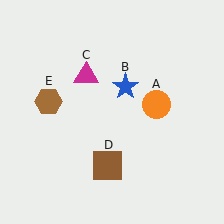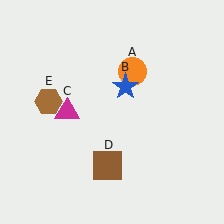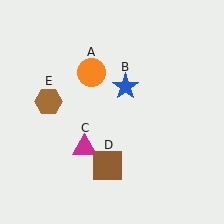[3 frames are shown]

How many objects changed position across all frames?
2 objects changed position: orange circle (object A), magenta triangle (object C).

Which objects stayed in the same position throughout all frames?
Blue star (object B) and brown square (object D) and brown hexagon (object E) remained stationary.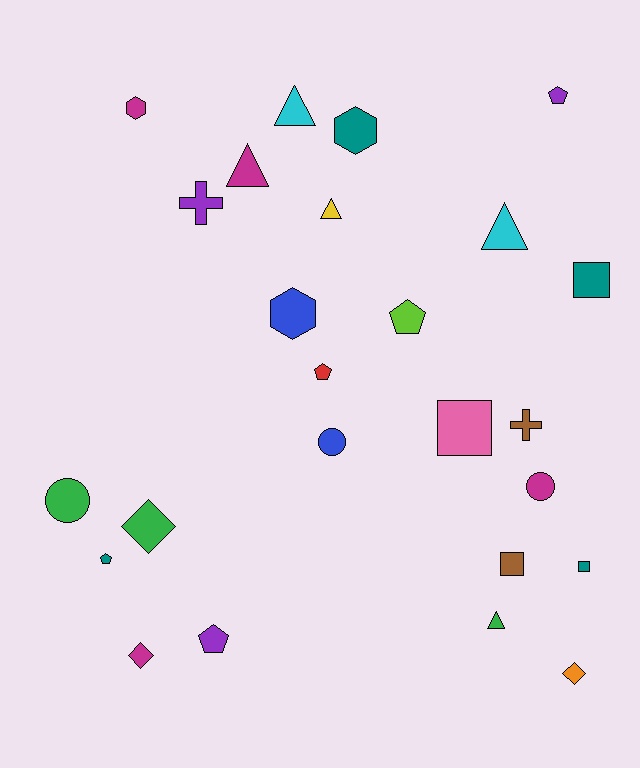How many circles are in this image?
There are 3 circles.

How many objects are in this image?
There are 25 objects.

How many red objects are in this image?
There is 1 red object.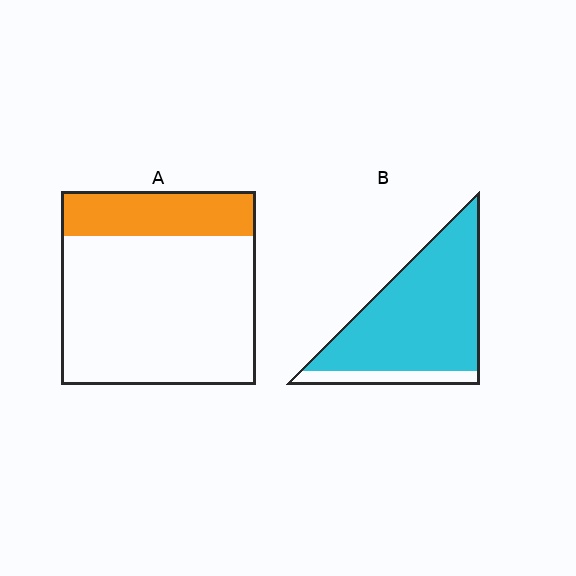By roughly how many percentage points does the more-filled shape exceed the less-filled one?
By roughly 65 percentage points (B over A).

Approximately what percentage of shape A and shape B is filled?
A is approximately 25% and B is approximately 85%.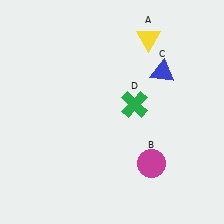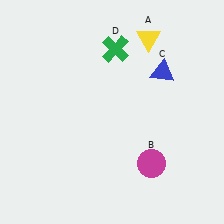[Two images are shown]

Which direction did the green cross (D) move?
The green cross (D) moved up.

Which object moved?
The green cross (D) moved up.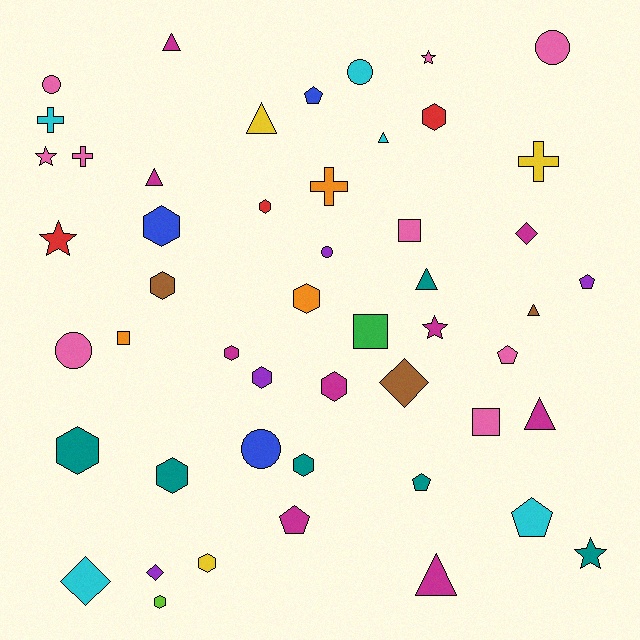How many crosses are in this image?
There are 4 crosses.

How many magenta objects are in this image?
There are 9 magenta objects.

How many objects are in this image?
There are 50 objects.